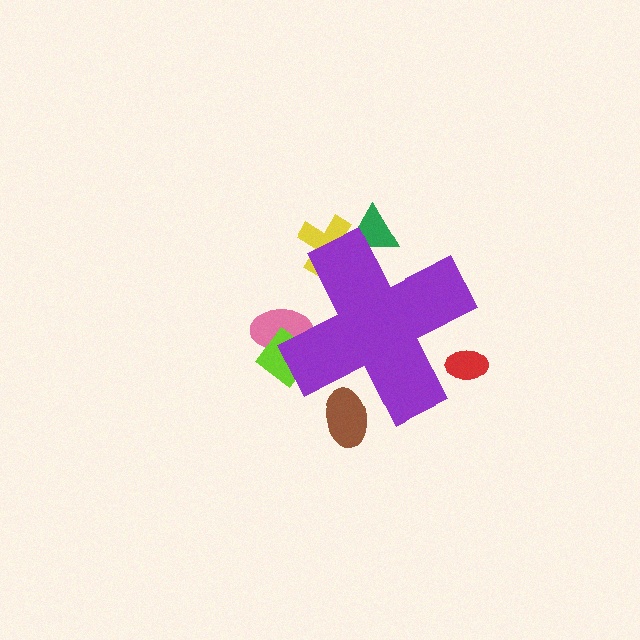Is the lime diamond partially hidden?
Yes, the lime diamond is partially hidden behind the purple cross.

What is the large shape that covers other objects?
A purple cross.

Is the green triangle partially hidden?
Yes, the green triangle is partially hidden behind the purple cross.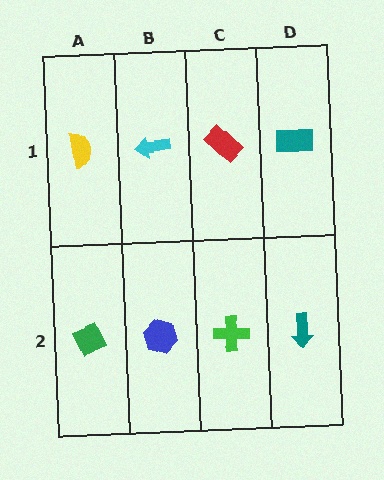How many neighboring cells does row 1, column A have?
2.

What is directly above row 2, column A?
A yellow semicircle.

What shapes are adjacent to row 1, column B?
A blue hexagon (row 2, column B), a yellow semicircle (row 1, column A), a red rectangle (row 1, column C).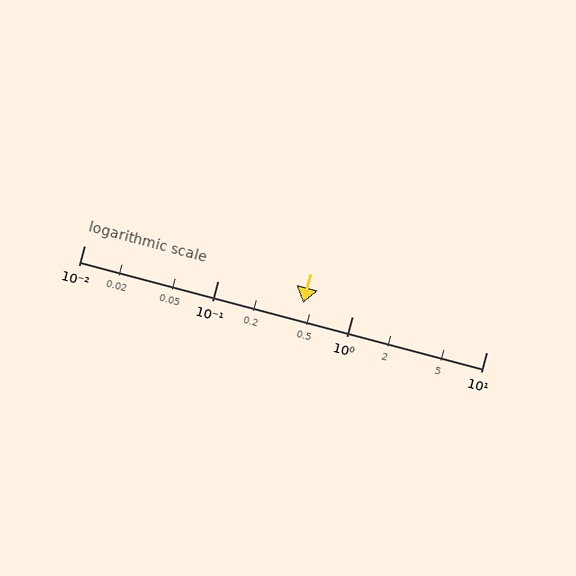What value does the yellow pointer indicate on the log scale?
The pointer indicates approximately 0.43.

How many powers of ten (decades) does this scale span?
The scale spans 3 decades, from 0.01 to 10.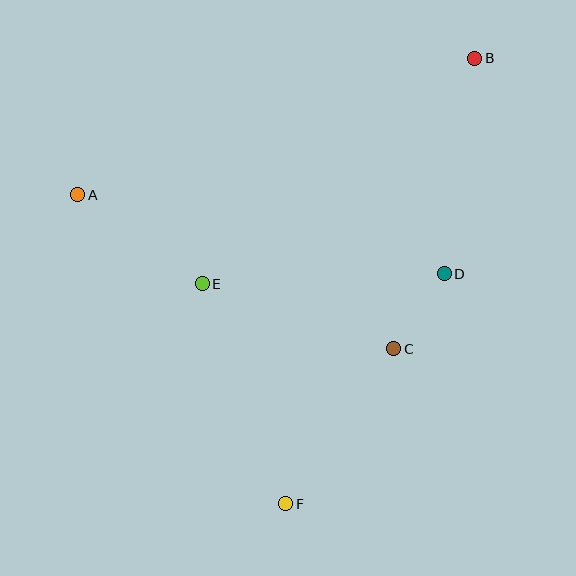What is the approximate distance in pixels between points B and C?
The distance between B and C is approximately 301 pixels.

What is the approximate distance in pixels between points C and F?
The distance between C and F is approximately 189 pixels.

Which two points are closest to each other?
Points C and D are closest to each other.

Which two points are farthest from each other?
Points B and F are farthest from each other.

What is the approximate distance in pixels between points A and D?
The distance between A and D is approximately 375 pixels.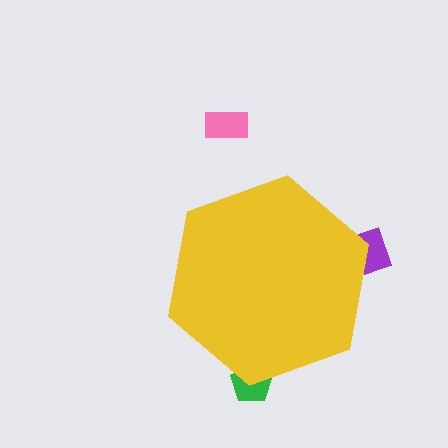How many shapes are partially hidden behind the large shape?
2 shapes are partially hidden.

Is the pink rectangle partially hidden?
No, the pink rectangle is fully visible.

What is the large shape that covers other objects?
A yellow hexagon.